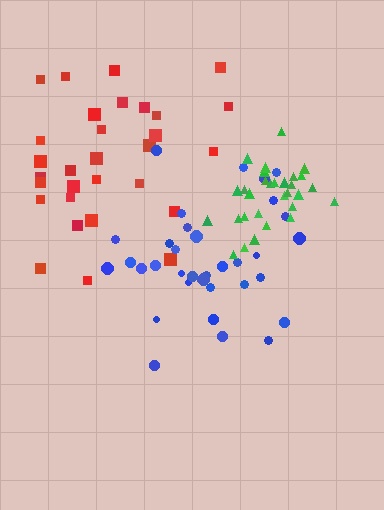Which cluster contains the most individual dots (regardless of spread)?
Blue (34).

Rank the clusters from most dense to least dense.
green, blue, red.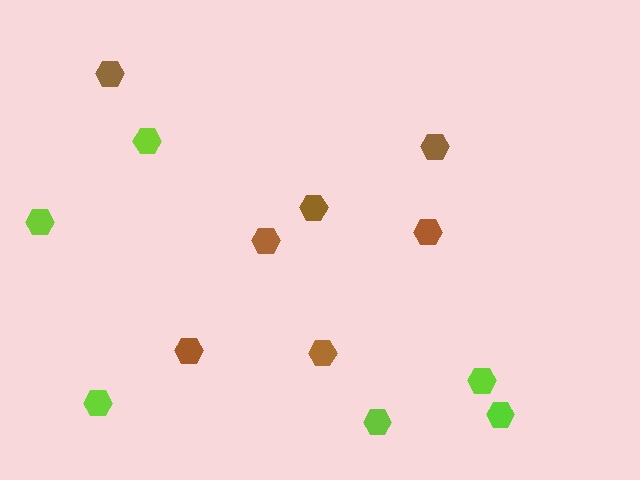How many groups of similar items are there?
There are 2 groups: one group of lime hexagons (6) and one group of brown hexagons (7).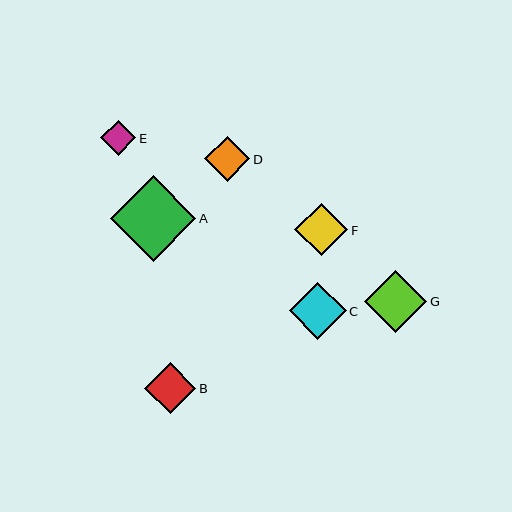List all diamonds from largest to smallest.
From largest to smallest: A, G, C, F, B, D, E.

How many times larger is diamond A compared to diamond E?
Diamond A is approximately 2.4 times the size of diamond E.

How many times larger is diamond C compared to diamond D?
Diamond C is approximately 1.3 times the size of diamond D.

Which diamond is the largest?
Diamond A is the largest with a size of approximately 86 pixels.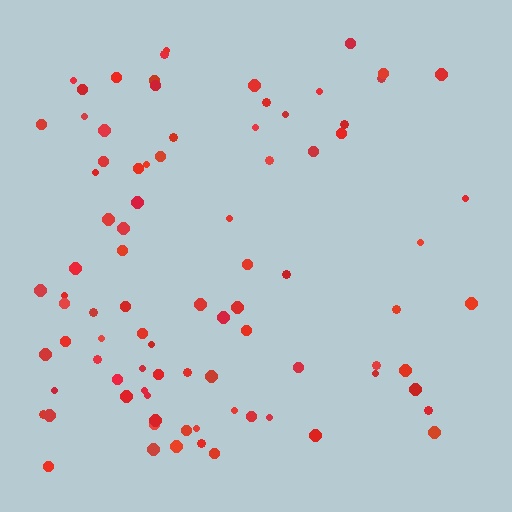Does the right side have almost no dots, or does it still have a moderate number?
Still a moderate number, just noticeably fewer than the left.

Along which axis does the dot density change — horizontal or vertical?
Horizontal.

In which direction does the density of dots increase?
From right to left, with the left side densest.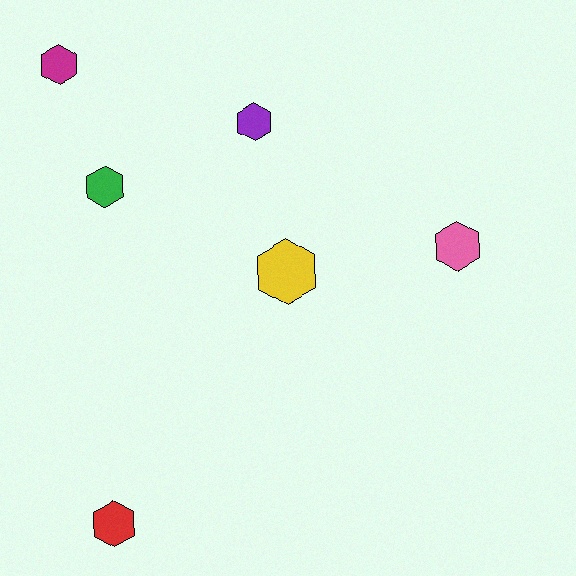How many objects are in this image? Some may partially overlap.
There are 6 objects.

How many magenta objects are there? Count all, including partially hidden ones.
There is 1 magenta object.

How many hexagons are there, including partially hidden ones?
There are 6 hexagons.